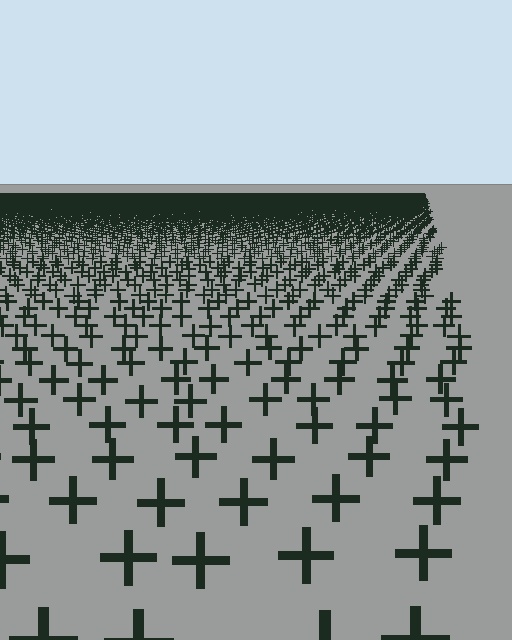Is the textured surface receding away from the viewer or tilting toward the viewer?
The surface is receding away from the viewer. Texture elements get smaller and denser toward the top.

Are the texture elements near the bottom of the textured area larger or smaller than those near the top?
Larger. Near the bottom, elements are closer to the viewer and appear at a bigger on-screen size.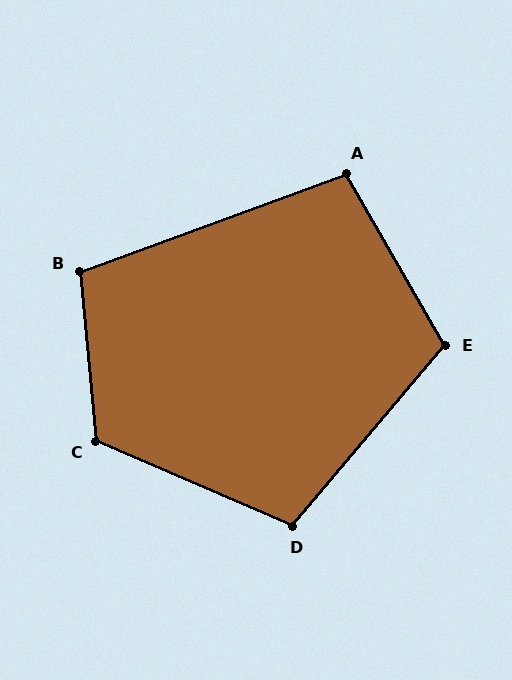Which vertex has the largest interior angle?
C, at approximately 119 degrees.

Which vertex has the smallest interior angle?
A, at approximately 100 degrees.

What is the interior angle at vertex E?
Approximately 110 degrees (obtuse).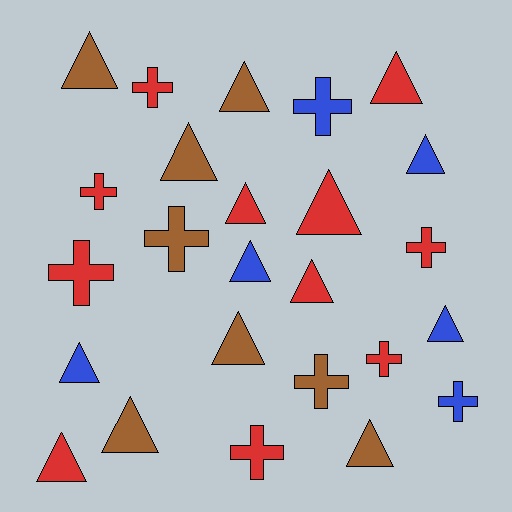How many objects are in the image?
There are 25 objects.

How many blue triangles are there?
There are 4 blue triangles.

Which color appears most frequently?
Red, with 11 objects.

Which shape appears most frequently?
Triangle, with 15 objects.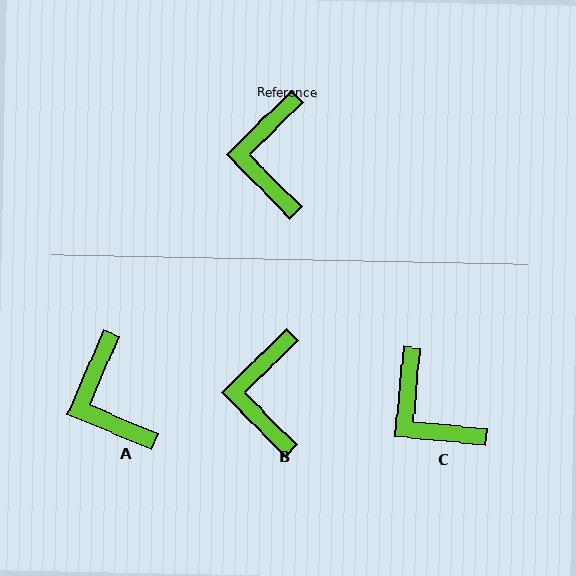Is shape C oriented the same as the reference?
No, it is off by about 40 degrees.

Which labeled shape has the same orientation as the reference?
B.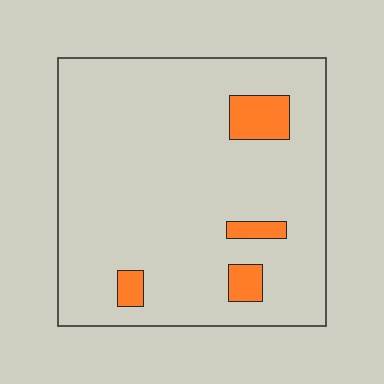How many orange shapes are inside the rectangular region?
4.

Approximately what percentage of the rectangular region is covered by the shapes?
Approximately 10%.